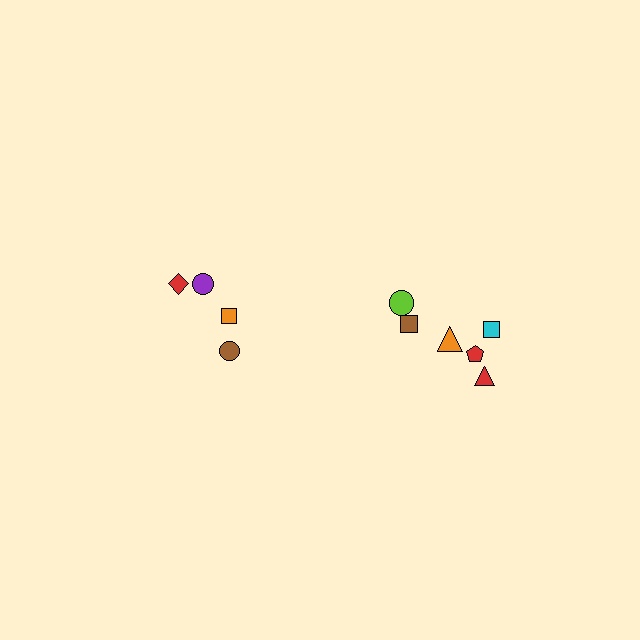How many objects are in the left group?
There are 4 objects.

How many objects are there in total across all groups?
There are 10 objects.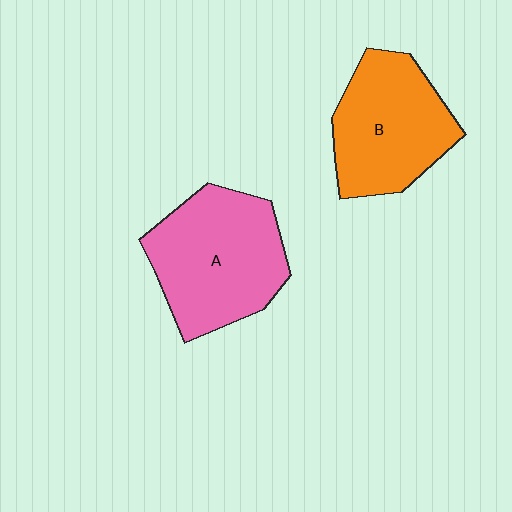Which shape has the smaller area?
Shape B (orange).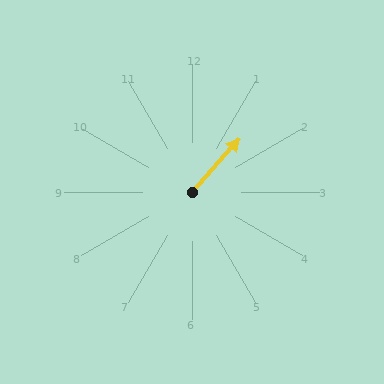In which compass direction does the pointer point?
Northeast.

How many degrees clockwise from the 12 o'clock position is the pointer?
Approximately 42 degrees.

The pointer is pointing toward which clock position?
Roughly 1 o'clock.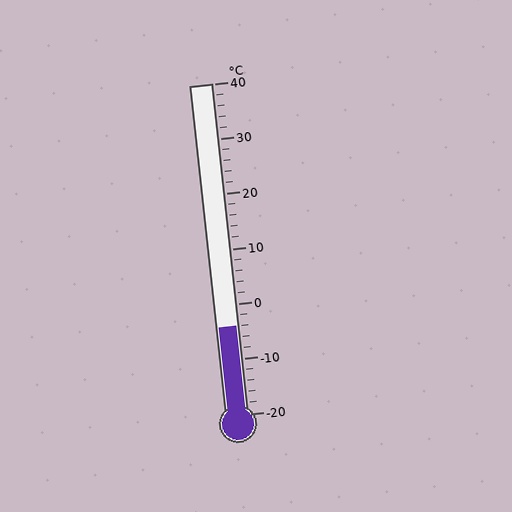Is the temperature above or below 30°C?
The temperature is below 30°C.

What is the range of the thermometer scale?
The thermometer scale ranges from -20°C to 40°C.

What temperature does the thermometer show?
The thermometer shows approximately -4°C.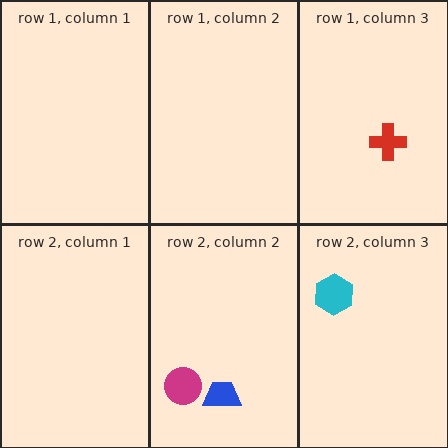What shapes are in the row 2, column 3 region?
The cyan hexagon.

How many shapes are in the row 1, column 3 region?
1.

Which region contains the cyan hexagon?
The row 2, column 3 region.